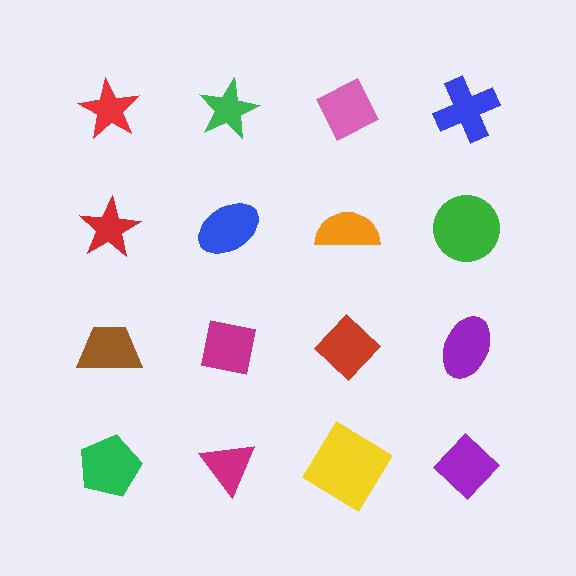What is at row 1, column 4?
A blue cross.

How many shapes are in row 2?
4 shapes.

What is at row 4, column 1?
A green pentagon.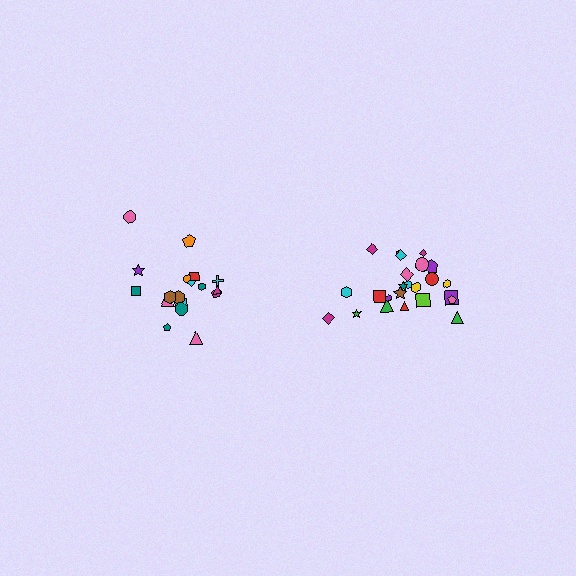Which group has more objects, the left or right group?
The right group.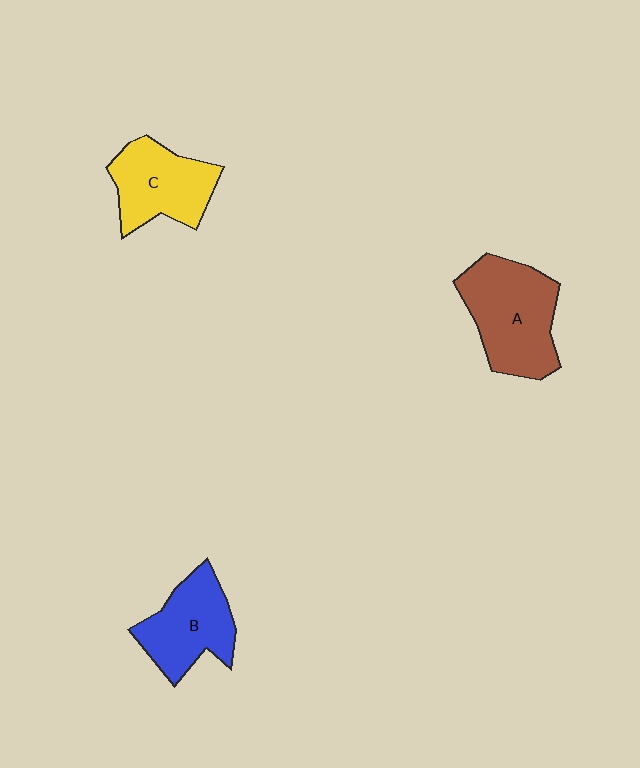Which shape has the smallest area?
Shape B (blue).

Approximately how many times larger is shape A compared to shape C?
Approximately 1.3 times.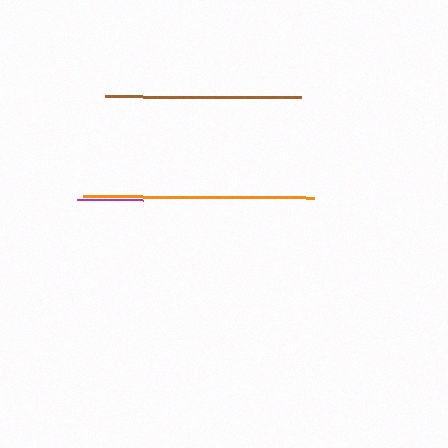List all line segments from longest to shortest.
From longest to shortest: orange, brown, magenta.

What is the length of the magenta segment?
The magenta segment is approximately 66 pixels long.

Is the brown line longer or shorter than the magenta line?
The brown line is longer than the magenta line.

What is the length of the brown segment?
The brown segment is approximately 197 pixels long.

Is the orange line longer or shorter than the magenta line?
The orange line is longer than the magenta line.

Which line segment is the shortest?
The magenta line is the shortest at approximately 66 pixels.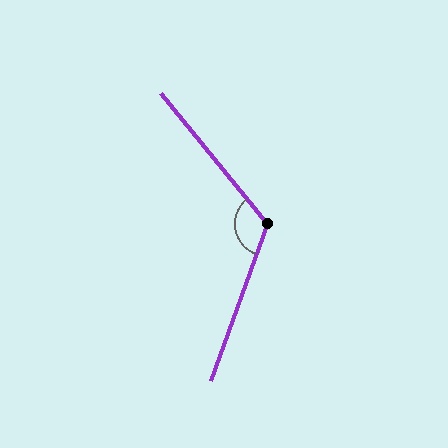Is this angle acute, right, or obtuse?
It is obtuse.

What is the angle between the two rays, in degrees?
Approximately 121 degrees.